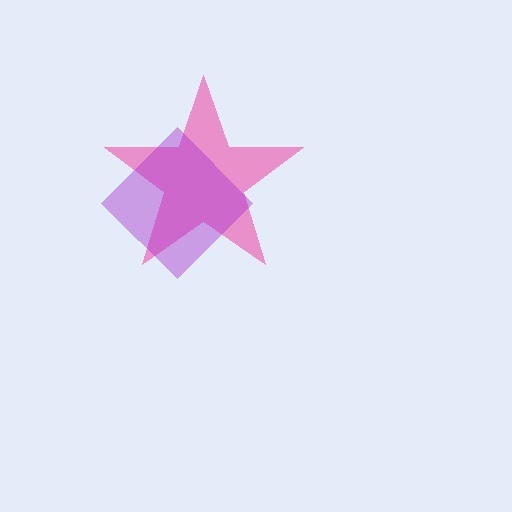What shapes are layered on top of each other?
The layered shapes are: a pink star, a purple diamond.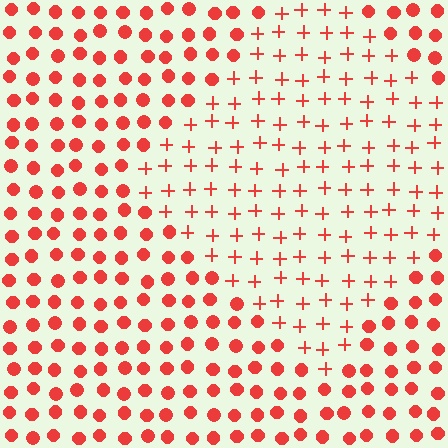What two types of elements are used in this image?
The image uses plus signs inside the diamond region and circles outside it.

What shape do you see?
I see a diamond.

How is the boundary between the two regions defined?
The boundary is defined by a change in element shape: plus signs inside vs. circles outside. All elements share the same color and spacing.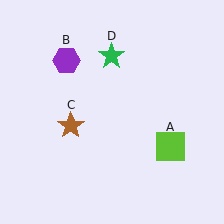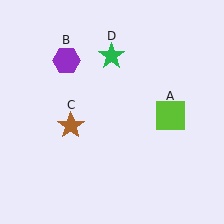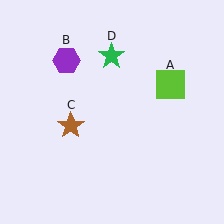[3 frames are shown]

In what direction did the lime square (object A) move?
The lime square (object A) moved up.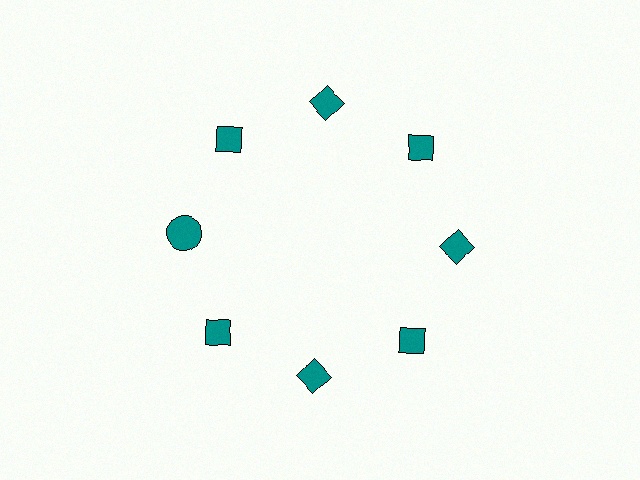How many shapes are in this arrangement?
There are 8 shapes arranged in a ring pattern.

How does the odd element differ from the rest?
It has a different shape: circle instead of diamond.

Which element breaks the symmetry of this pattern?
The teal circle at roughly the 9 o'clock position breaks the symmetry. All other shapes are teal diamonds.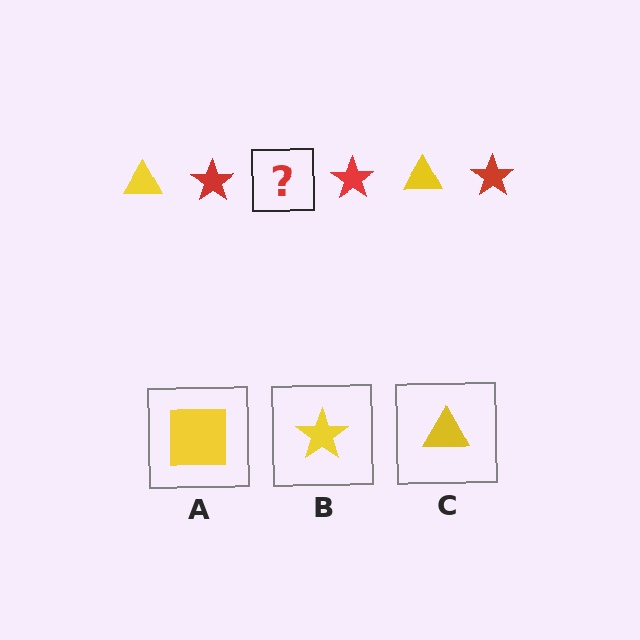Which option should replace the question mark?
Option C.